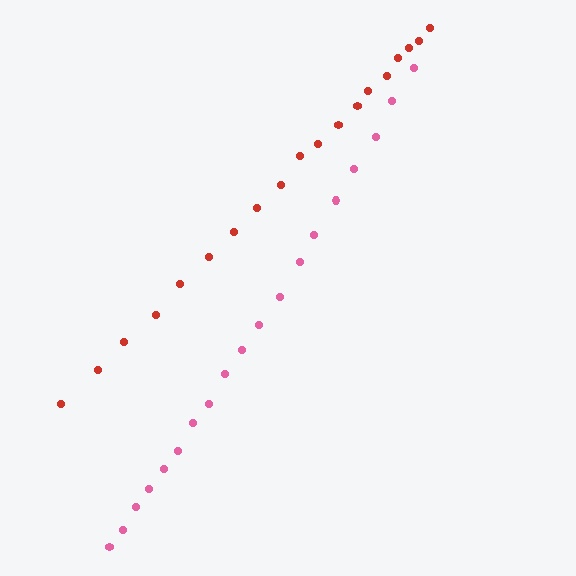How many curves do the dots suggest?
There are 2 distinct paths.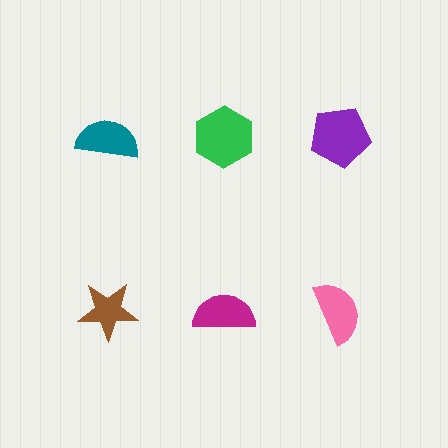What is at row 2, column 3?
A pink semicircle.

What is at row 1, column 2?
A green hexagon.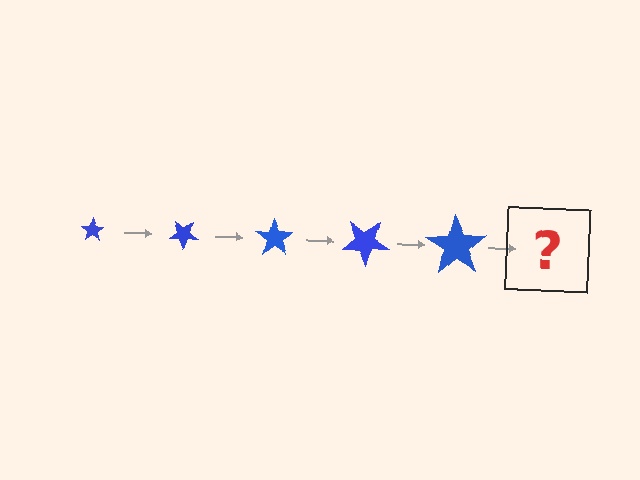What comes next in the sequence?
The next element should be a star, larger than the previous one and rotated 175 degrees from the start.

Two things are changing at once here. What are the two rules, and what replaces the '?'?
The two rules are that the star grows larger each step and it rotates 35 degrees each step. The '?' should be a star, larger than the previous one and rotated 175 degrees from the start.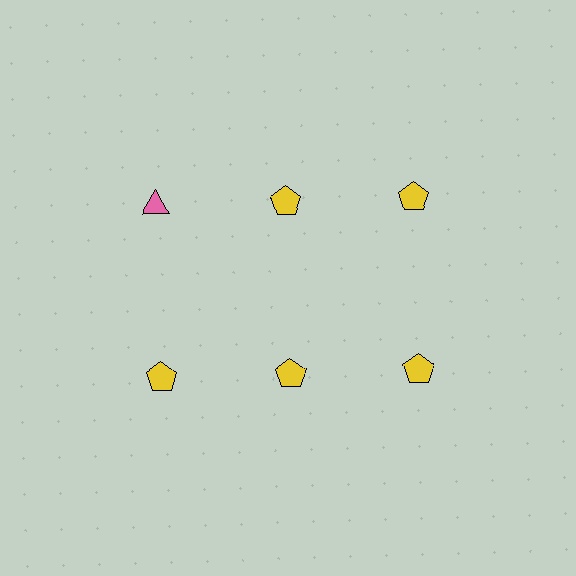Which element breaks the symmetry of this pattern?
The pink triangle in the top row, leftmost column breaks the symmetry. All other shapes are yellow pentagons.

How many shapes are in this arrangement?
There are 6 shapes arranged in a grid pattern.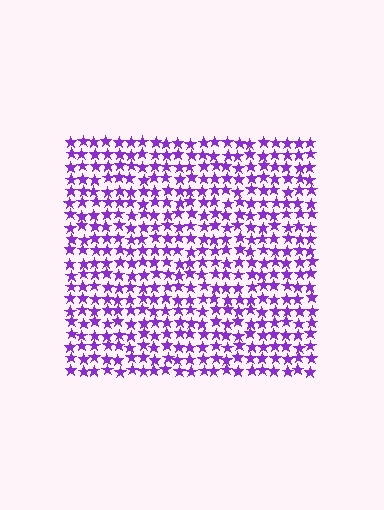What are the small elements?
The small elements are stars.